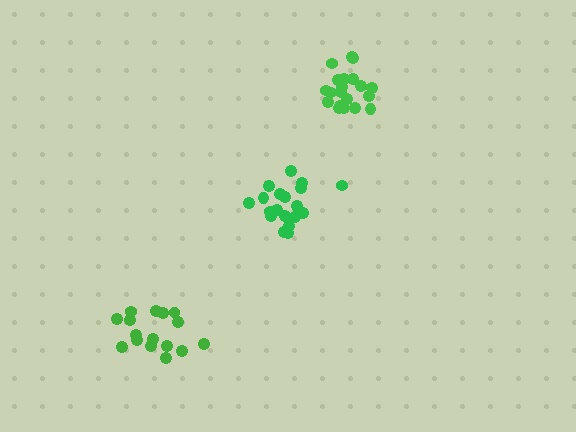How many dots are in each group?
Group 1: 19 dots, Group 2: 20 dots, Group 3: 16 dots (55 total).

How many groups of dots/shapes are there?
There are 3 groups.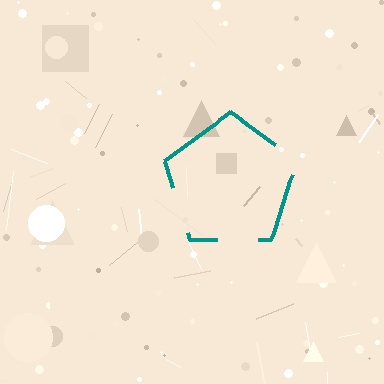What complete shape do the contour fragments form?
The contour fragments form a pentagon.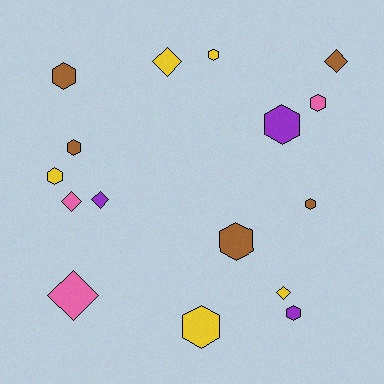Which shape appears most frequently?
Hexagon, with 10 objects.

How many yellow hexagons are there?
There are 3 yellow hexagons.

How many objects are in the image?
There are 16 objects.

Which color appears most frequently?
Yellow, with 5 objects.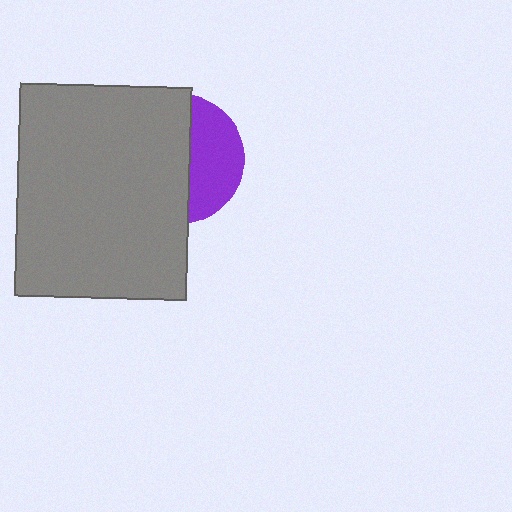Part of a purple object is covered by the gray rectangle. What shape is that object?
It is a circle.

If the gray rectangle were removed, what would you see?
You would see the complete purple circle.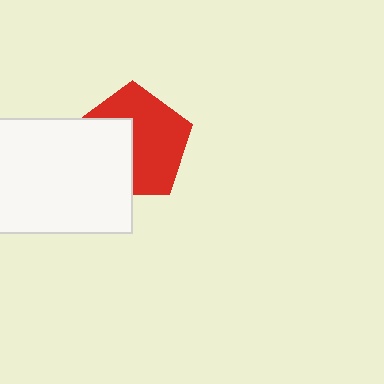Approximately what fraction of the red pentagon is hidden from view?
Roughly 41% of the red pentagon is hidden behind the white rectangle.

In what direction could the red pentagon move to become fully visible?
The red pentagon could move right. That would shift it out from behind the white rectangle entirely.